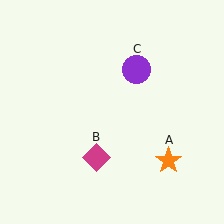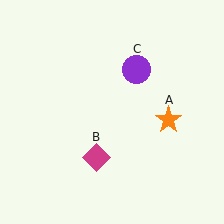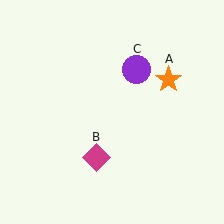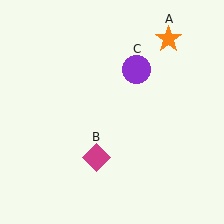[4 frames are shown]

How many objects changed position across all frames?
1 object changed position: orange star (object A).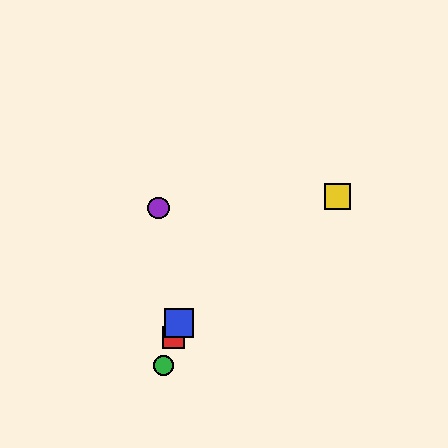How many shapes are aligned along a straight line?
3 shapes (the red square, the blue square, the green circle) are aligned along a straight line.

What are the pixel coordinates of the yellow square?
The yellow square is at (337, 197).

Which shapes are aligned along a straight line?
The red square, the blue square, the green circle are aligned along a straight line.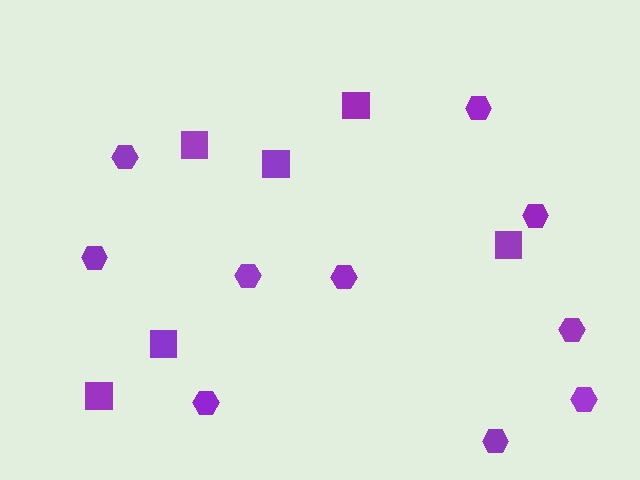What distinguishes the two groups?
There are 2 groups: one group of hexagons (10) and one group of squares (6).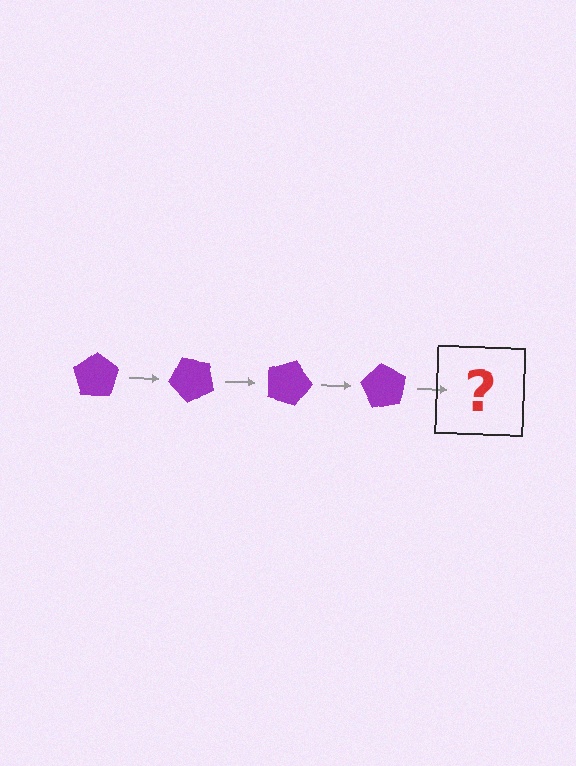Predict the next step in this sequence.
The next step is a purple pentagon rotated 180 degrees.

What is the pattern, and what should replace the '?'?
The pattern is that the pentagon rotates 45 degrees each step. The '?' should be a purple pentagon rotated 180 degrees.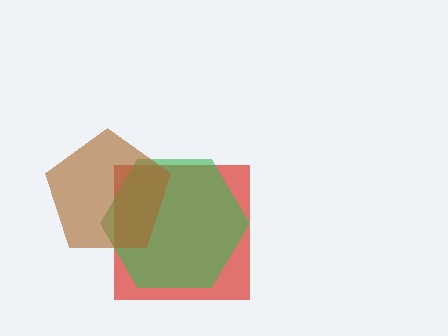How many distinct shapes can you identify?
There are 3 distinct shapes: a red square, a green hexagon, a brown pentagon.